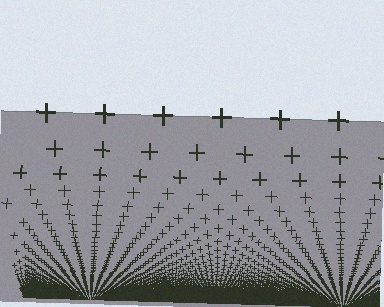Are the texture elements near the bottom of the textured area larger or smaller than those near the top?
Smaller. The gradient is inverted — elements near the bottom are smaller and denser.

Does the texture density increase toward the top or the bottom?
Density increases toward the bottom.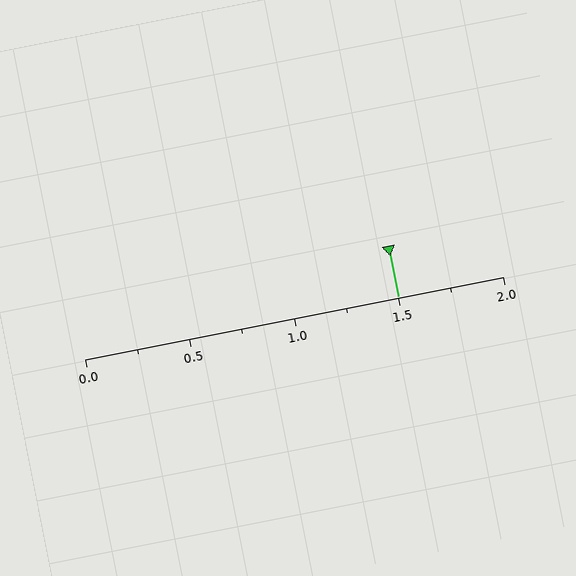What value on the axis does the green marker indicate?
The marker indicates approximately 1.5.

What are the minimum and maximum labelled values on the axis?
The axis runs from 0.0 to 2.0.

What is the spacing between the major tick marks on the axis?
The major ticks are spaced 0.5 apart.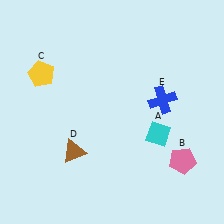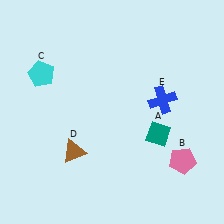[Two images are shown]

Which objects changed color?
A changed from cyan to teal. C changed from yellow to cyan.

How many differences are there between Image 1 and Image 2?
There are 2 differences between the two images.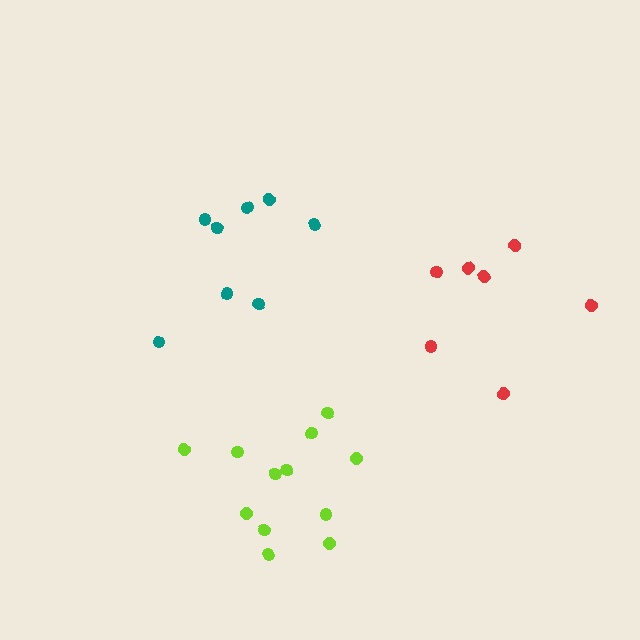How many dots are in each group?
Group 1: 12 dots, Group 2: 8 dots, Group 3: 7 dots (27 total).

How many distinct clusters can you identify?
There are 3 distinct clusters.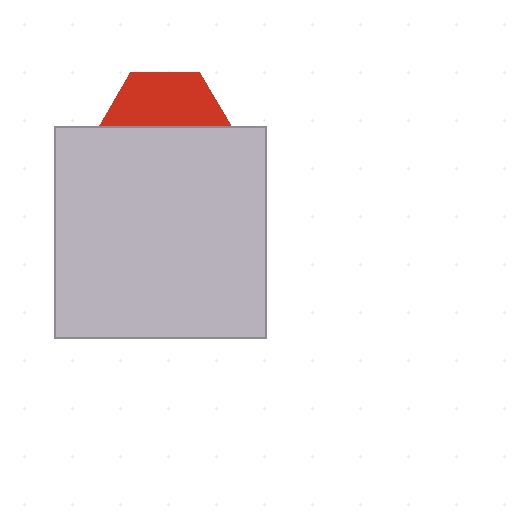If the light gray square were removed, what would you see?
You would see the complete red hexagon.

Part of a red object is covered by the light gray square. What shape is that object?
It is a hexagon.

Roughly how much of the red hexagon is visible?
A small part of it is visible (roughly 43%).